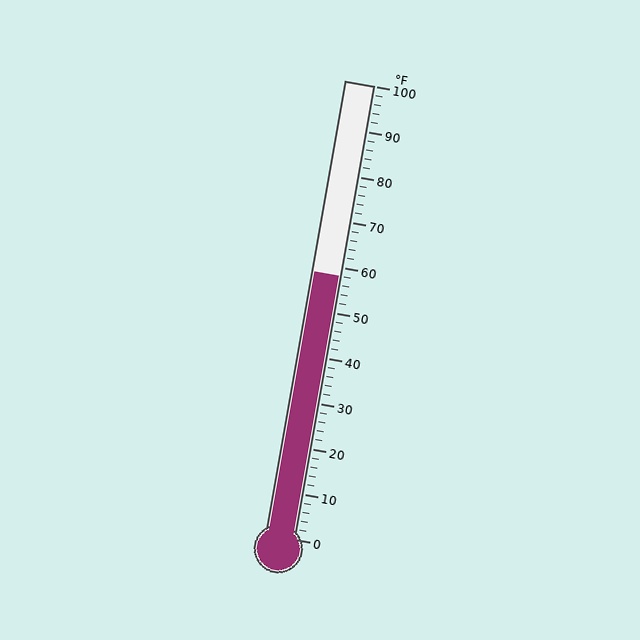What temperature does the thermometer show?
The thermometer shows approximately 58°F.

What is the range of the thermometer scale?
The thermometer scale ranges from 0°F to 100°F.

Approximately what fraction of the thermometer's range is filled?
The thermometer is filled to approximately 60% of its range.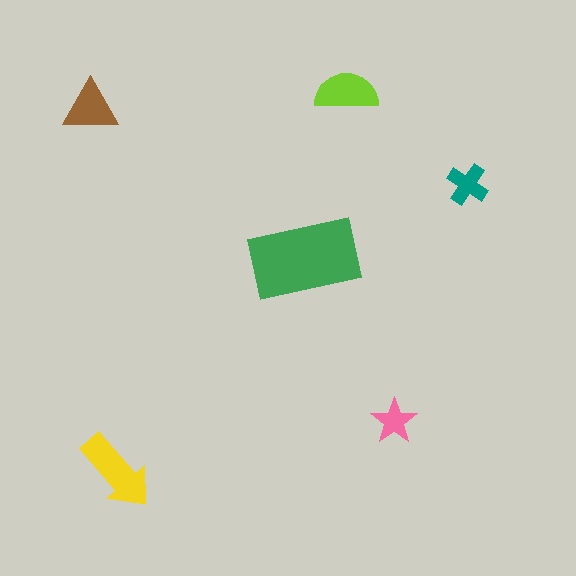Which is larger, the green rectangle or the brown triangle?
The green rectangle.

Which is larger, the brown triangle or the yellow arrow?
The yellow arrow.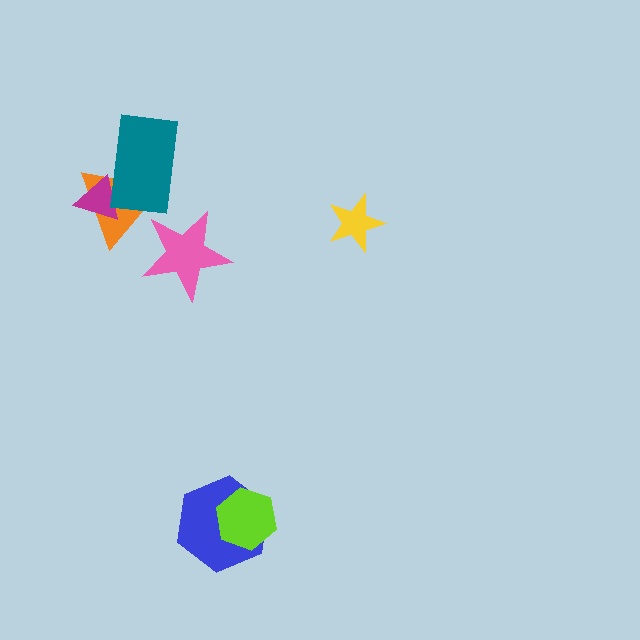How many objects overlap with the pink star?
1 object overlaps with the pink star.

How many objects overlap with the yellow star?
0 objects overlap with the yellow star.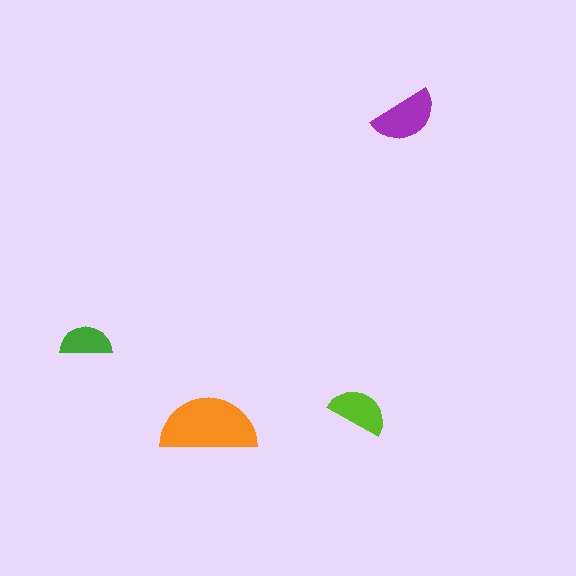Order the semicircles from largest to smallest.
the orange one, the purple one, the lime one, the green one.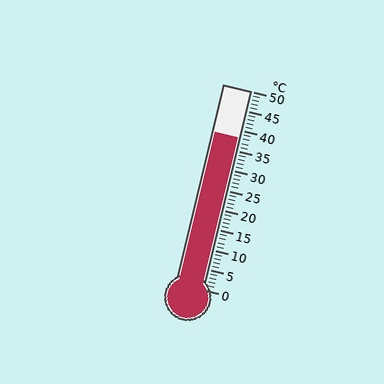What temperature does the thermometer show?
The thermometer shows approximately 38°C.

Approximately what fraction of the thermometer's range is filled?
The thermometer is filled to approximately 75% of its range.